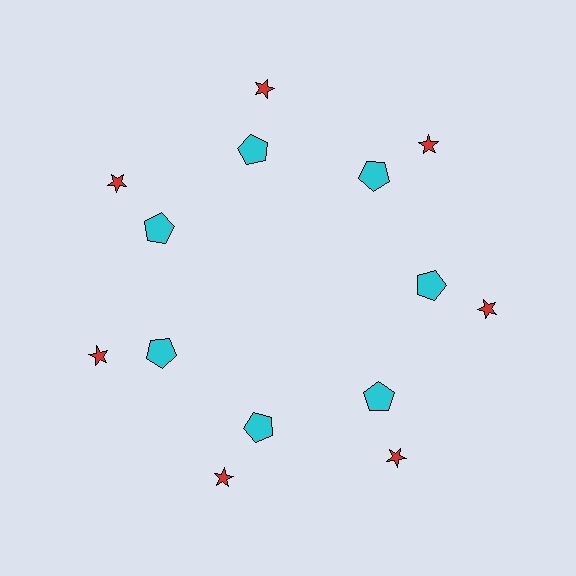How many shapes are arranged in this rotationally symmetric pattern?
There are 14 shapes, arranged in 7 groups of 2.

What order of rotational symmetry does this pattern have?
This pattern has 7-fold rotational symmetry.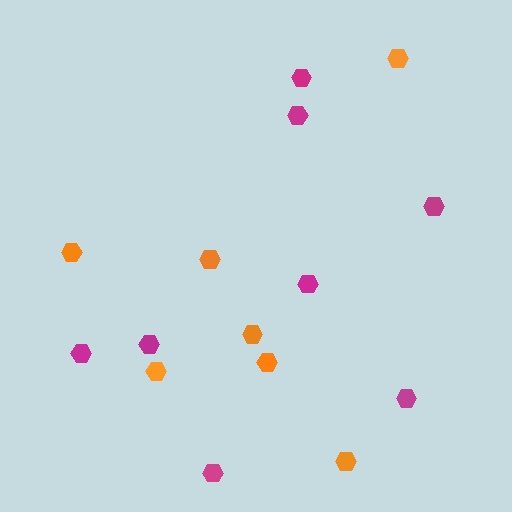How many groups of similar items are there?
There are 2 groups: one group of orange hexagons (7) and one group of magenta hexagons (8).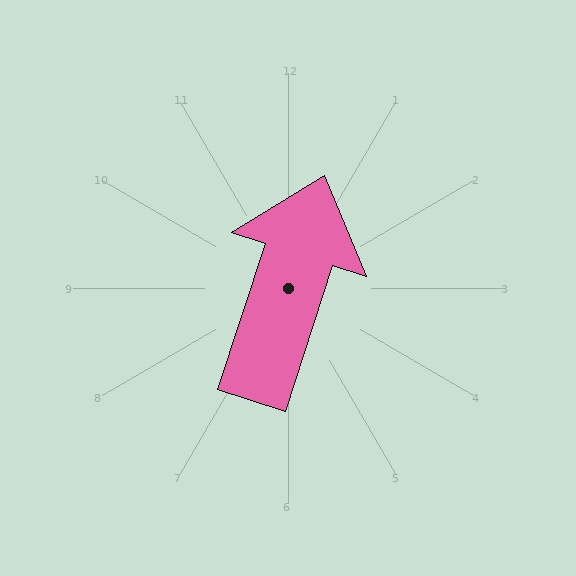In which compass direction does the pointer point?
North.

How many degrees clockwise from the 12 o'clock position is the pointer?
Approximately 18 degrees.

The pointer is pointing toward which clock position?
Roughly 1 o'clock.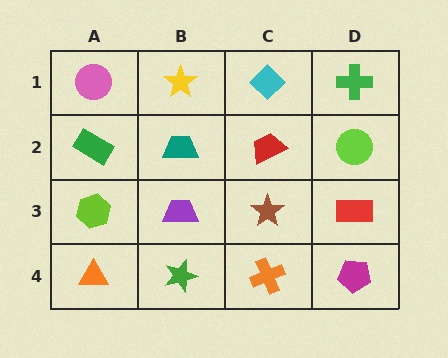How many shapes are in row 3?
4 shapes.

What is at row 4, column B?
A green star.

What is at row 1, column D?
A green cross.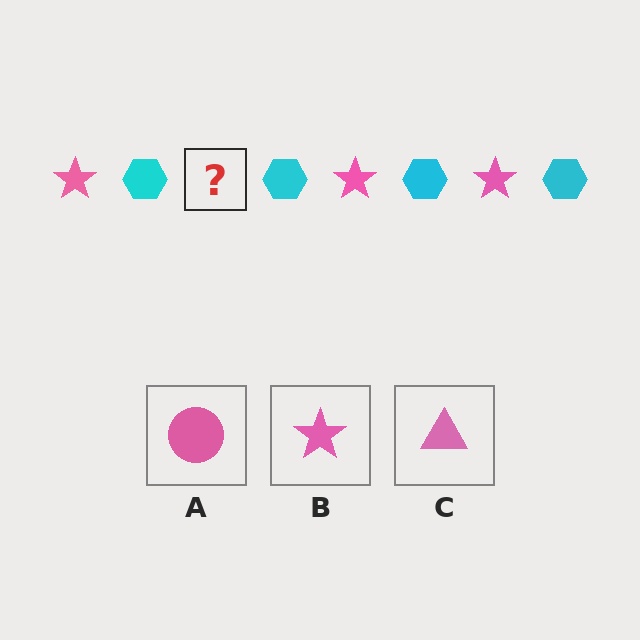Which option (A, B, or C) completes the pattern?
B.